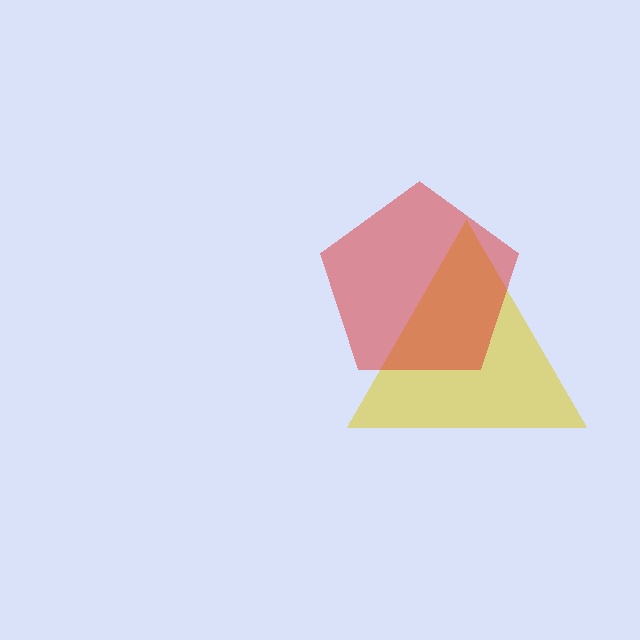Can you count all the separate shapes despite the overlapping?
Yes, there are 2 separate shapes.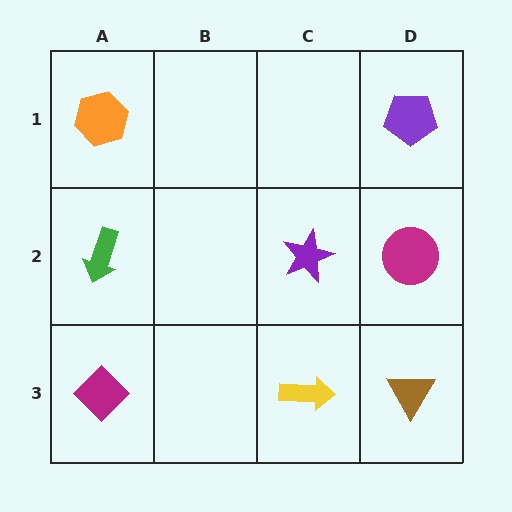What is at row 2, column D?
A magenta circle.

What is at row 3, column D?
A brown triangle.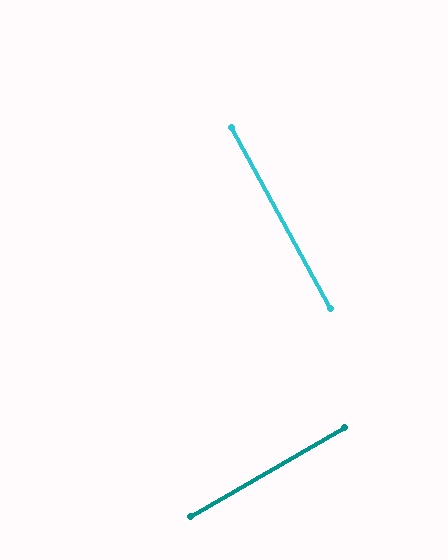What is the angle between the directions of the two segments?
Approximately 89 degrees.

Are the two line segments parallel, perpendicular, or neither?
Perpendicular — they meet at approximately 89°.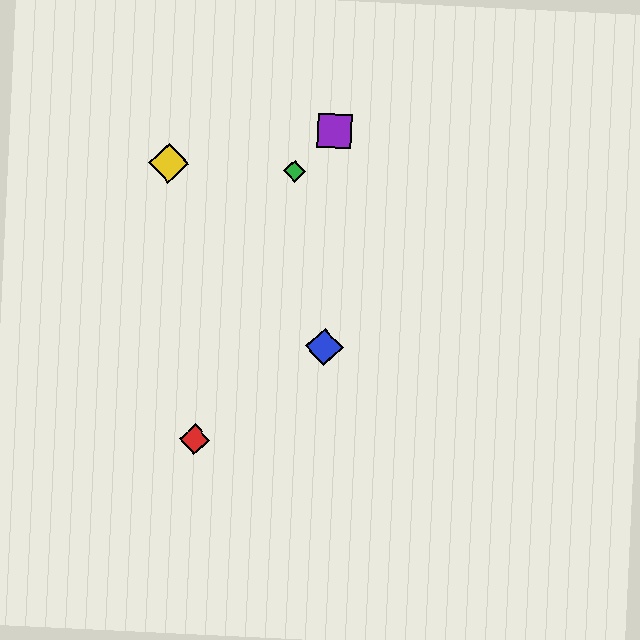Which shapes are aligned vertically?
The blue diamond, the purple square are aligned vertically.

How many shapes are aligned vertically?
2 shapes (the blue diamond, the purple square) are aligned vertically.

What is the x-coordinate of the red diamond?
The red diamond is at x≈195.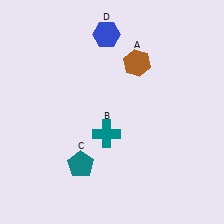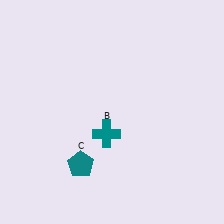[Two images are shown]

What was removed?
The blue hexagon (D), the brown hexagon (A) were removed in Image 2.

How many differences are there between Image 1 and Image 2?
There are 2 differences between the two images.